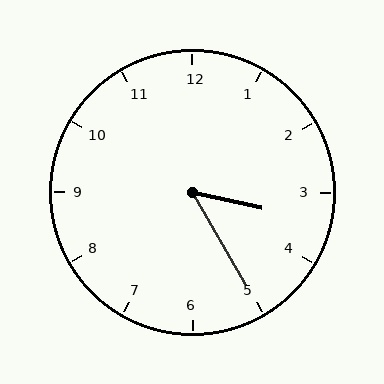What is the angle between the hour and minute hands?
Approximately 48 degrees.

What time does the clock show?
3:25.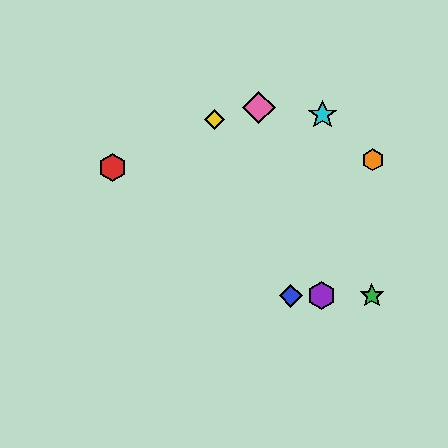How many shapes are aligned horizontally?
3 shapes (the blue diamond, the green star, the purple hexagon) are aligned horizontally.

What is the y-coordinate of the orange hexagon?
The orange hexagon is at y≈160.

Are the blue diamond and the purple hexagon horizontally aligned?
Yes, both are at y≈296.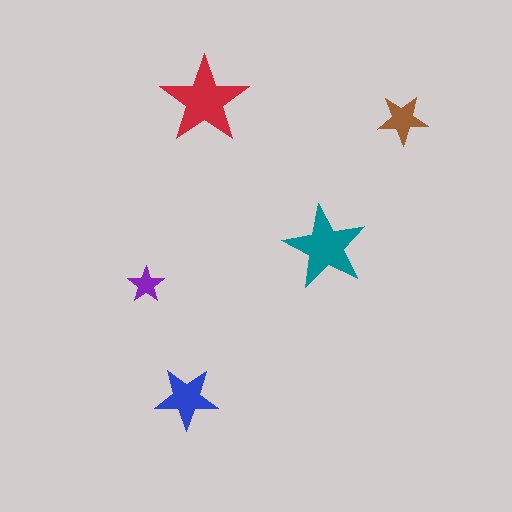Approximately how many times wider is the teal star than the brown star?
About 1.5 times wider.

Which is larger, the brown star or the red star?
The red one.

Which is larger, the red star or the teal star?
The red one.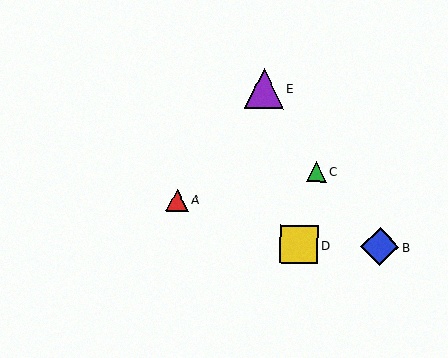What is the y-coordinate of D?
Object D is at y≈245.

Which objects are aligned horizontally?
Objects B, D are aligned horizontally.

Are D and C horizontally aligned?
No, D is at y≈245 and C is at y≈172.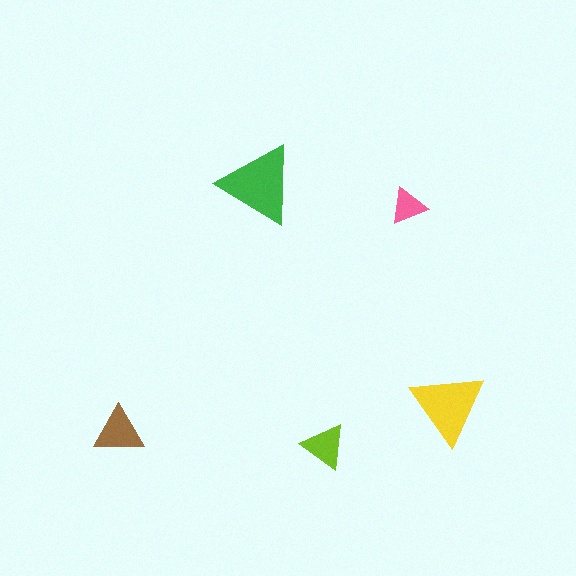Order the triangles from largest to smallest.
the green one, the yellow one, the brown one, the lime one, the pink one.